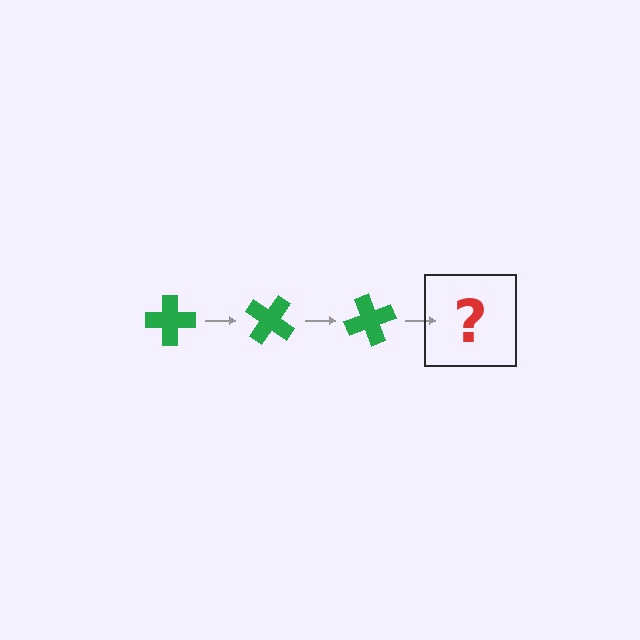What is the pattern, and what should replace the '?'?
The pattern is that the cross rotates 35 degrees each step. The '?' should be a green cross rotated 105 degrees.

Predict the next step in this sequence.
The next step is a green cross rotated 105 degrees.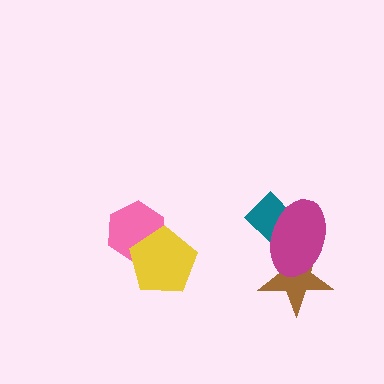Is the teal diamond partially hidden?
Yes, it is partially covered by another shape.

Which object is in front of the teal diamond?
The magenta ellipse is in front of the teal diamond.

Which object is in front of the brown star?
The magenta ellipse is in front of the brown star.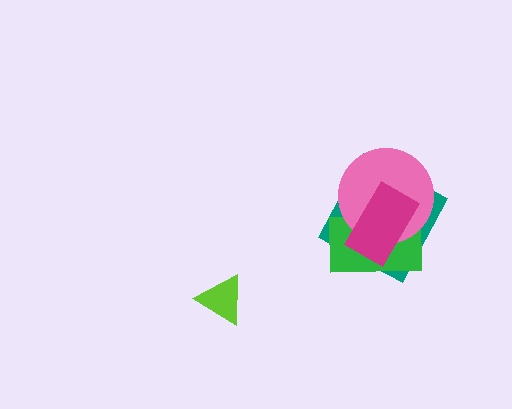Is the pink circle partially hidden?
Yes, it is partially covered by another shape.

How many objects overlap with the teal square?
3 objects overlap with the teal square.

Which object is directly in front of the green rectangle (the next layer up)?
The pink circle is directly in front of the green rectangle.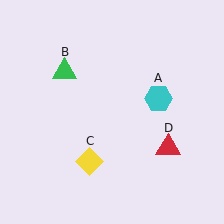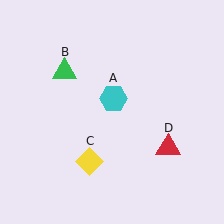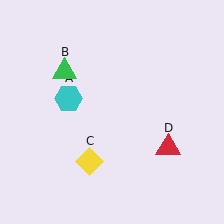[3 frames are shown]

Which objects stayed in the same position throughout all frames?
Green triangle (object B) and yellow diamond (object C) and red triangle (object D) remained stationary.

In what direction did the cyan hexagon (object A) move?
The cyan hexagon (object A) moved left.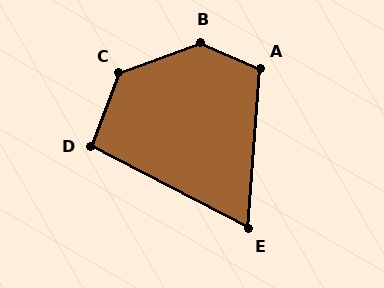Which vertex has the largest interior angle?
B, at approximately 136 degrees.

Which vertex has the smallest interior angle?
E, at approximately 67 degrees.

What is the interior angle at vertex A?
Approximately 109 degrees (obtuse).